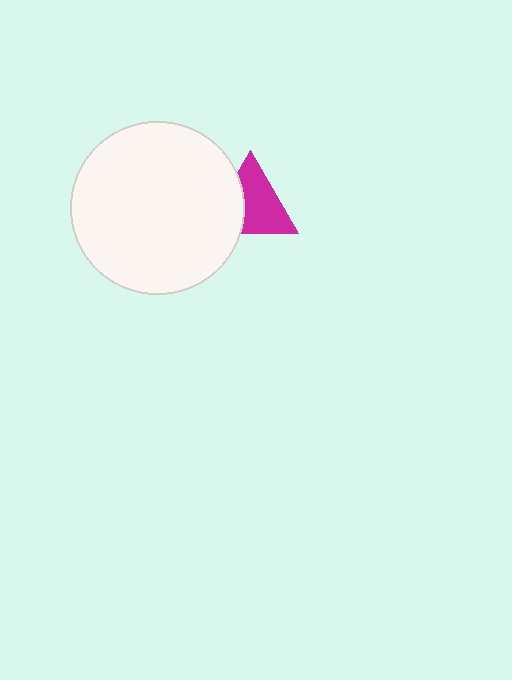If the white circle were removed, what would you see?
You would see the complete magenta triangle.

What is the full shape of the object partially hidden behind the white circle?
The partially hidden object is a magenta triangle.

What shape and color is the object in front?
The object in front is a white circle.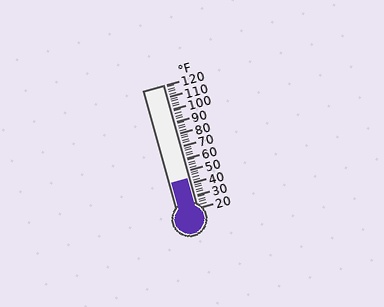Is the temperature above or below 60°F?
The temperature is below 60°F.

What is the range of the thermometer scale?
The thermometer scale ranges from 20°F to 120°F.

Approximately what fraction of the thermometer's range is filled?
The thermometer is filled to approximately 25% of its range.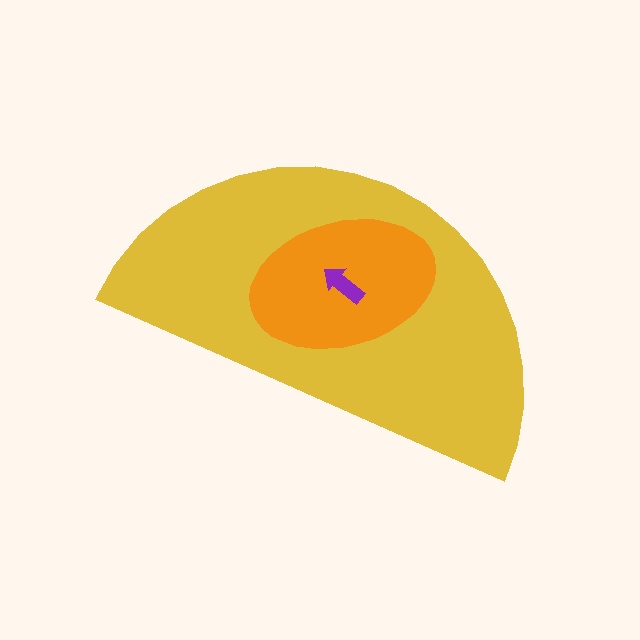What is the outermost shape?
The yellow semicircle.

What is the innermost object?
The purple arrow.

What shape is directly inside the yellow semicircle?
The orange ellipse.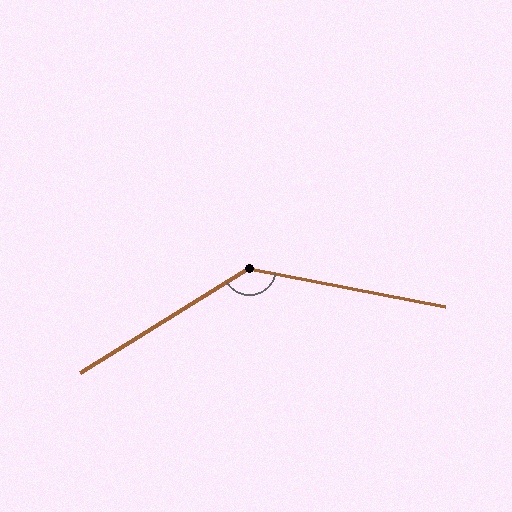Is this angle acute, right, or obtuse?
It is obtuse.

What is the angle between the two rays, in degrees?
Approximately 137 degrees.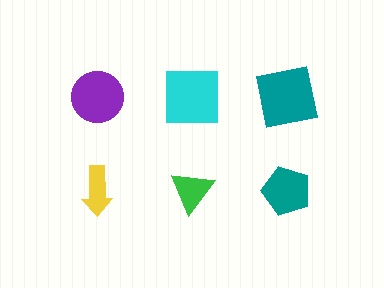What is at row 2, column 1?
A yellow arrow.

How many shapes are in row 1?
3 shapes.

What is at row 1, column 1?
A purple circle.